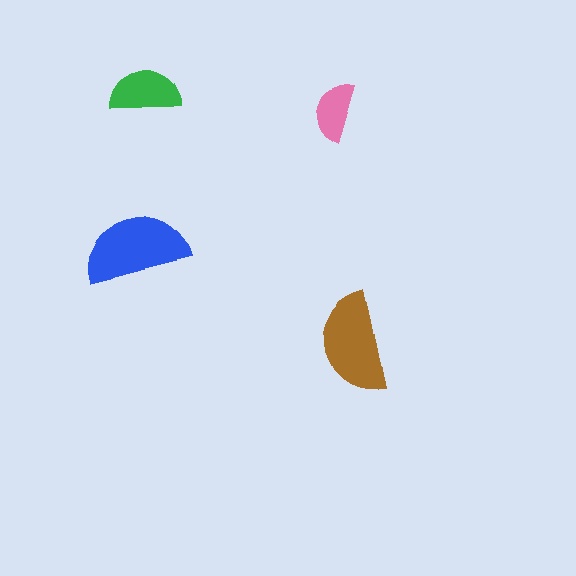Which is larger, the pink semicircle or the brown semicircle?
The brown one.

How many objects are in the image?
There are 4 objects in the image.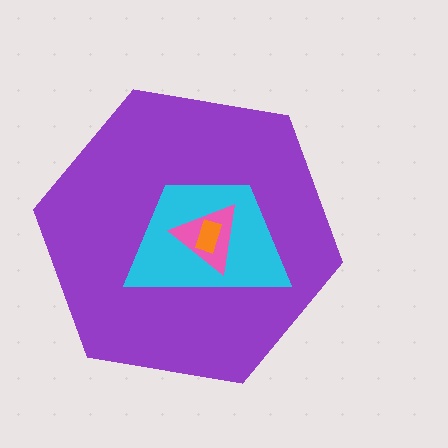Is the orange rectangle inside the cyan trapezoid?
Yes.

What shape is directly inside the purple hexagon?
The cyan trapezoid.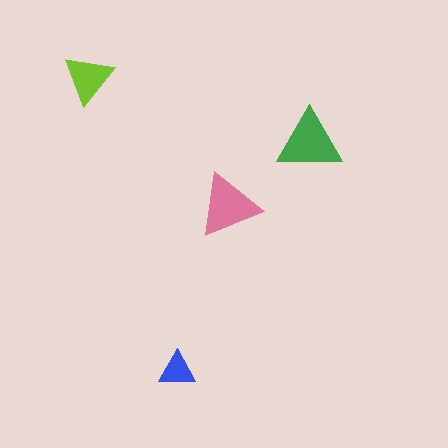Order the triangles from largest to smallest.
the green one, the pink one, the lime one, the blue one.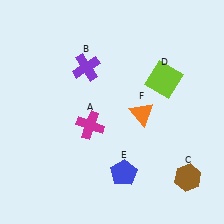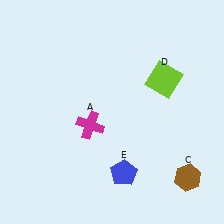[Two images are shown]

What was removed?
The orange triangle (F), the purple cross (B) were removed in Image 2.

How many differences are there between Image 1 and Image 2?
There are 2 differences between the two images.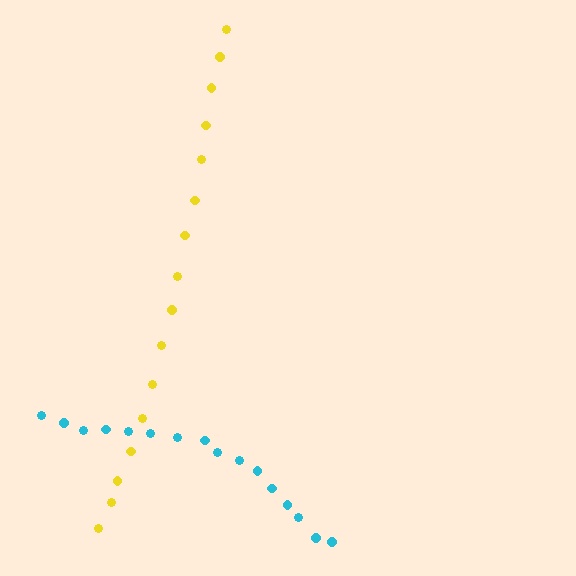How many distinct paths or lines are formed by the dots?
There are 2 distinct paths.